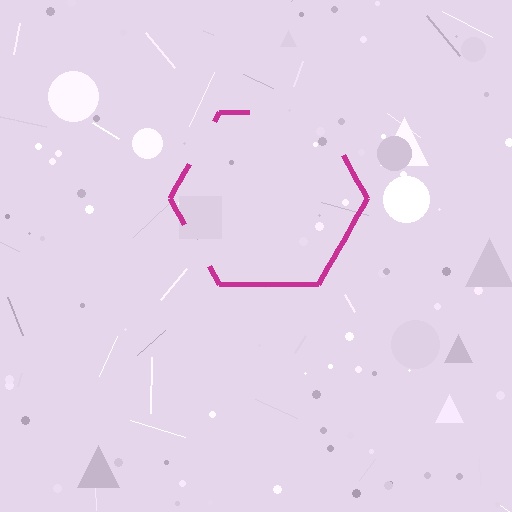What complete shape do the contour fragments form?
The contour fragments form a hexagon.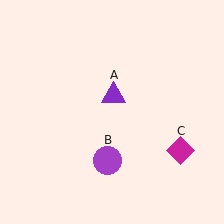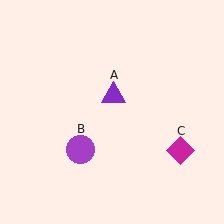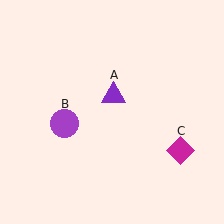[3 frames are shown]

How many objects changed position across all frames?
1 object changed position: purple circle (object B).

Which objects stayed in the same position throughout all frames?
Purple triangle (object A) and magenta diamond (object C) remained stationary.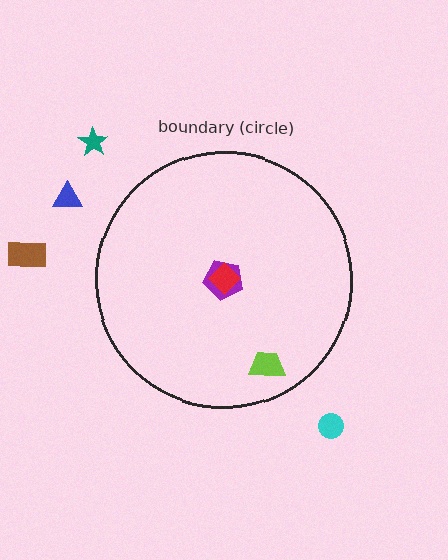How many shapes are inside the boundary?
3 inside, 4 outside.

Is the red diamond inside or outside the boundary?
Inside.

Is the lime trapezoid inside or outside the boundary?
Inside.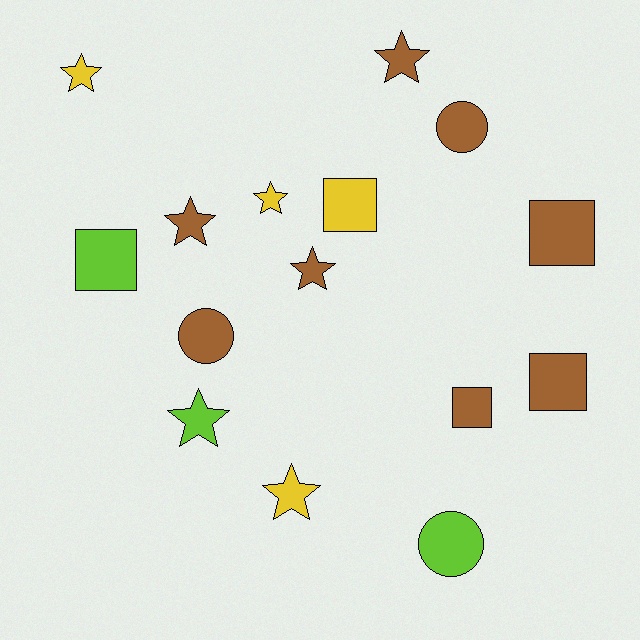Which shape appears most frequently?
Star, with 7 objects.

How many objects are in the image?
There are 15 objects.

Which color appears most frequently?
Brown, with 8 objects.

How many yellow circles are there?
There are no yellow circles.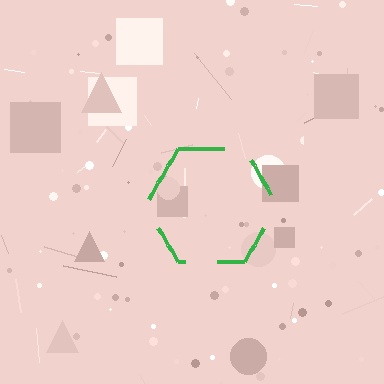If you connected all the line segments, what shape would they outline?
They would outline a hexagon.